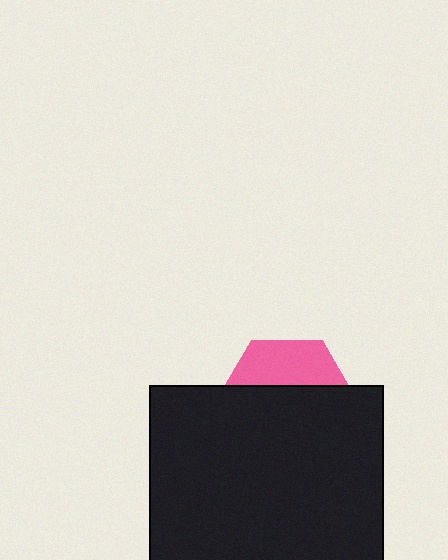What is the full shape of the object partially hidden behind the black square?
The partially hidden object is a pink hexagon.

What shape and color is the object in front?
The object in front is a black square.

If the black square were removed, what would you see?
You would see the complete pink hexagon.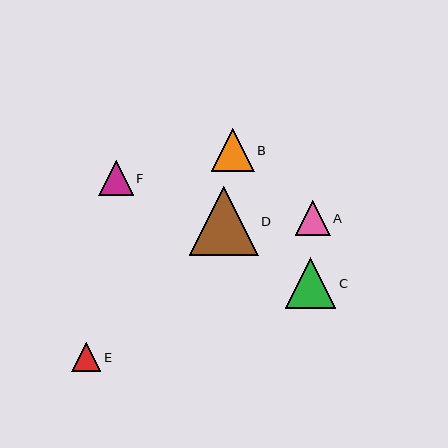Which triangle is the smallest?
Triangle E is the smallest with a size of approximately 29 pixels.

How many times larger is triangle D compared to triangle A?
Triangle D is approximately 2.0 times the size of triangle A.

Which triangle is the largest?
Triangle D is the largest with a size of approximately 69 pixels.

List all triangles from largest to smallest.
From largest to smallest: D, C, B, A, F, E.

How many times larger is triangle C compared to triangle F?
Triangle C is approximately 1.5 times the size of triangle F.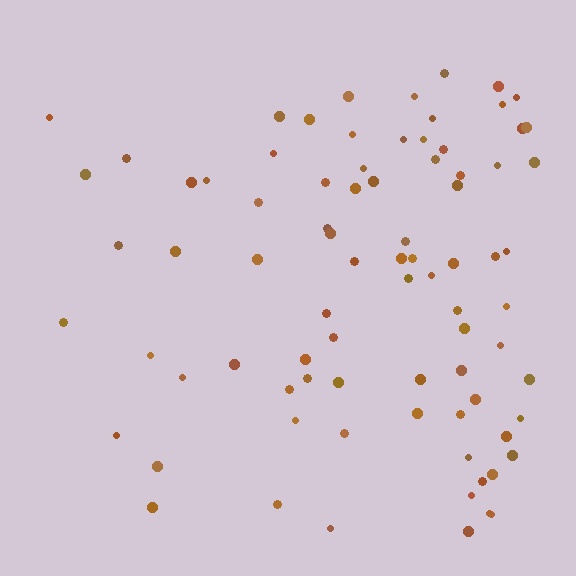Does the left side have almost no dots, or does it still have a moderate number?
Still a moderate number, just noticeably fewer than the right.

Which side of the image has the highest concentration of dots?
The right.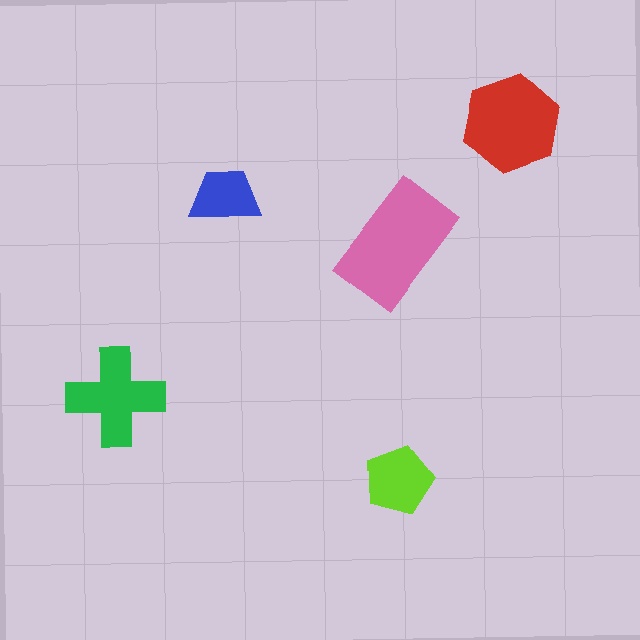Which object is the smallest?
The blue trapezoid.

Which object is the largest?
The pink rectangle.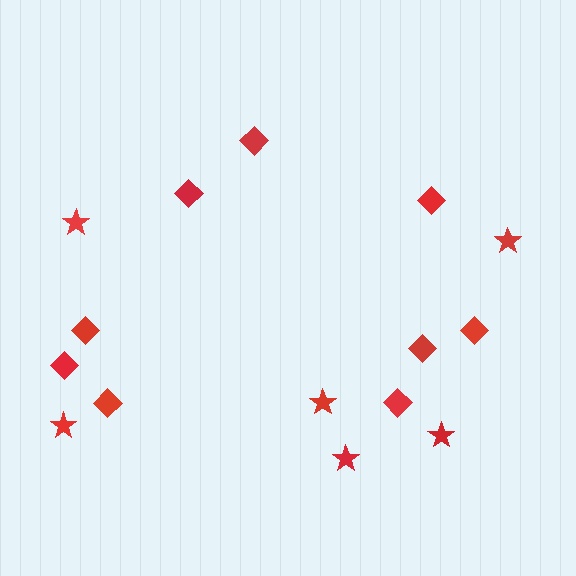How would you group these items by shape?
There are 2 groups: one group of diamonds (9) and one group of stars (6).